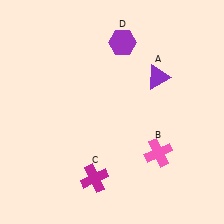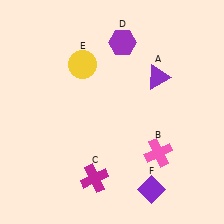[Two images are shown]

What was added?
A yellow circle (E), a purple diamond (F) were added in Image 2.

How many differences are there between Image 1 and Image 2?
There are 2 differences between the two images.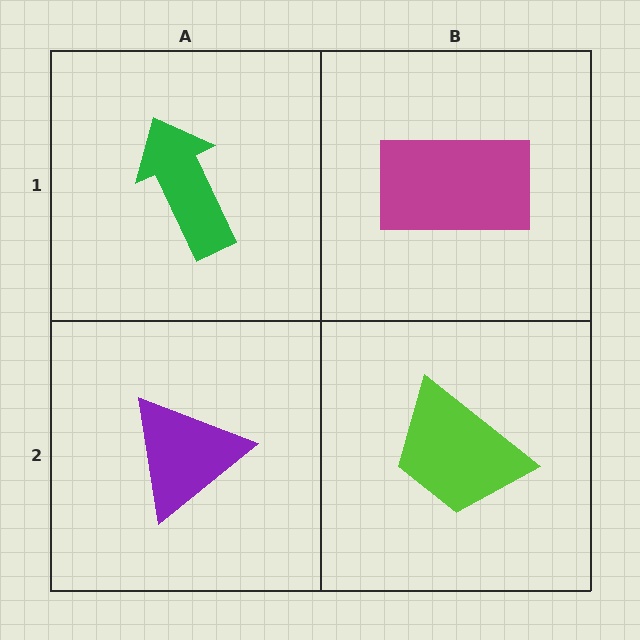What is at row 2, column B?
A lime trapezoid.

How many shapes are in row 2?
2 shapes.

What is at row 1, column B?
A magenta rectangle.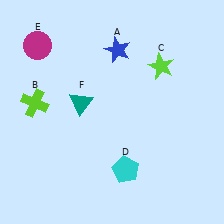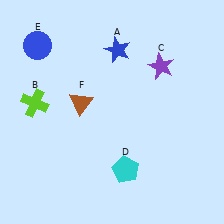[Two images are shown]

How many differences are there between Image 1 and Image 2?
There are 3 differences between the two images.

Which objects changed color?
C changed from lime to purple. E changed from magenta to blue. F changed from teal to brown.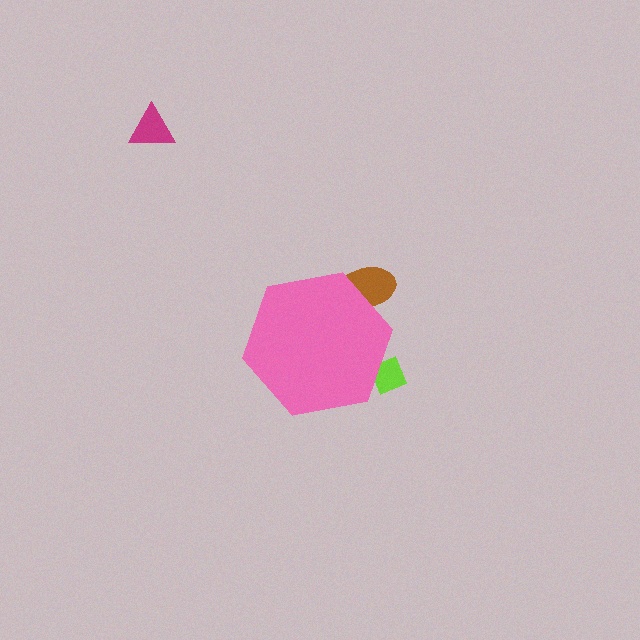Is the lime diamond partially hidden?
Yes, the lime diamond is partially hidden behind the pink hexagon.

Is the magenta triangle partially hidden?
No, the magenta triangle is fully visible.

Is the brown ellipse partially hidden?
Yes, the brown ellipse is partially hidden behind the pink hexagon.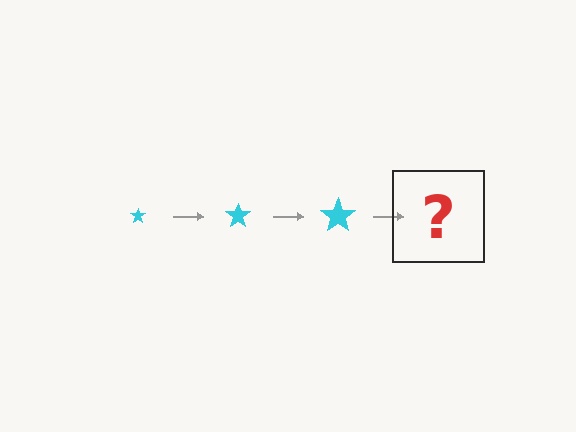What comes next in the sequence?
The next element should be a cyan star, larger than the previous one.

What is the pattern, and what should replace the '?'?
The pattern is that the star gets progressively larger each step. The '?' should be a cyan star, larger than the previous one.